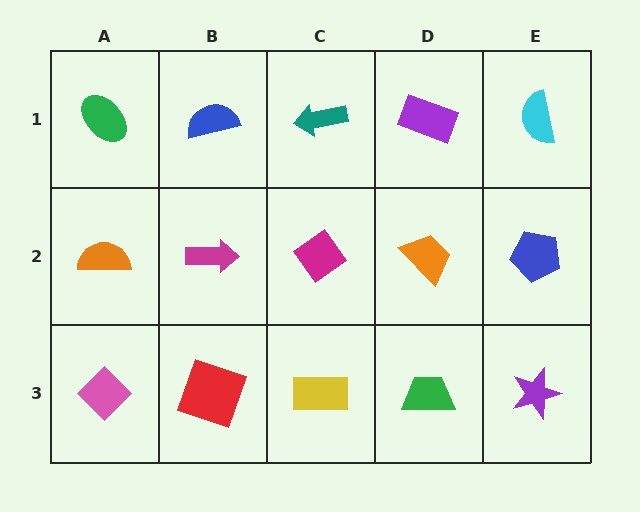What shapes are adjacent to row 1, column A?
An orange semicircle (row 2, column A), a blue semicircle (row 1, column B).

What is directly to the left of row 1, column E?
A purple rectangle.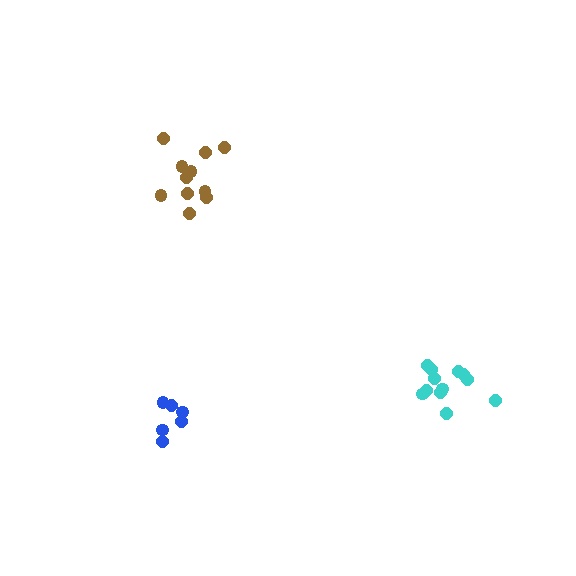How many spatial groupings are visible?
There are 3 spatial groupings.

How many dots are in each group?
Group 1: 11 dots, Group 2: 12 dots, Group 3: 6 dots (29 total).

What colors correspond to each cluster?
The clusters are colored: brown, cyan, blue.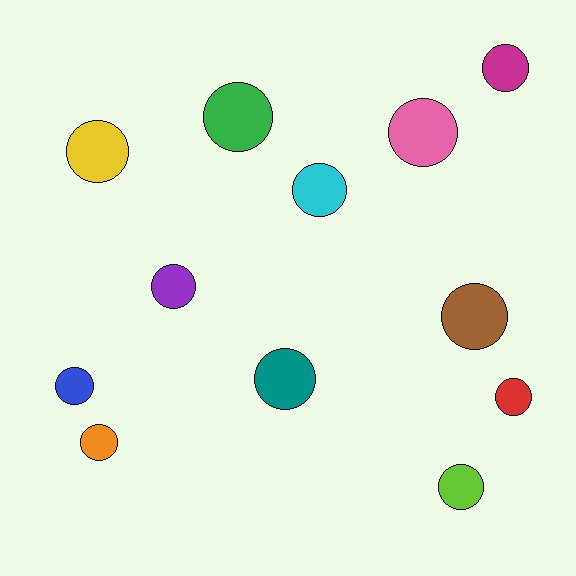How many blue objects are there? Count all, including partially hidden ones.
There is 1 blue object.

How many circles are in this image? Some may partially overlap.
There are 12 circles.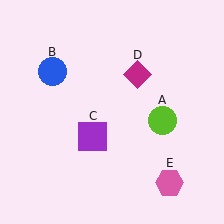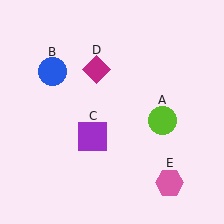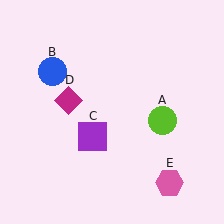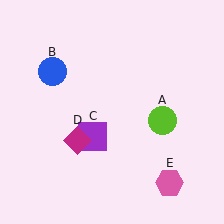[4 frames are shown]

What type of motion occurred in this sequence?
The magenta diamond (object D) rotated counterclockwise around the center of the scene.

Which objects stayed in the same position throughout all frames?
Lime circle (object A) and blue circle (object B) and purple square (object C) and pink hexagon (object E) remained stationary.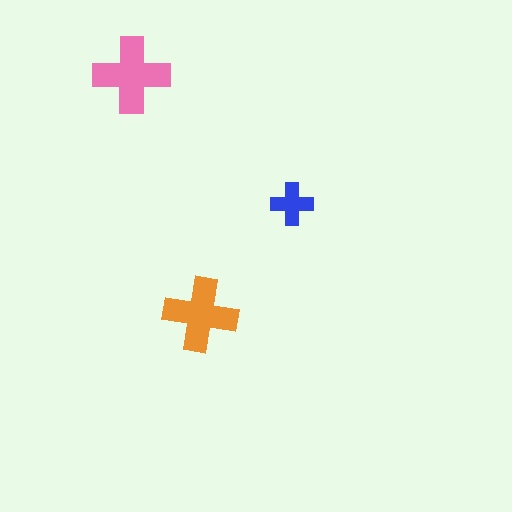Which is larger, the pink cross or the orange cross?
The pink one.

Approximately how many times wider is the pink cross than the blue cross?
About 2 times wider.